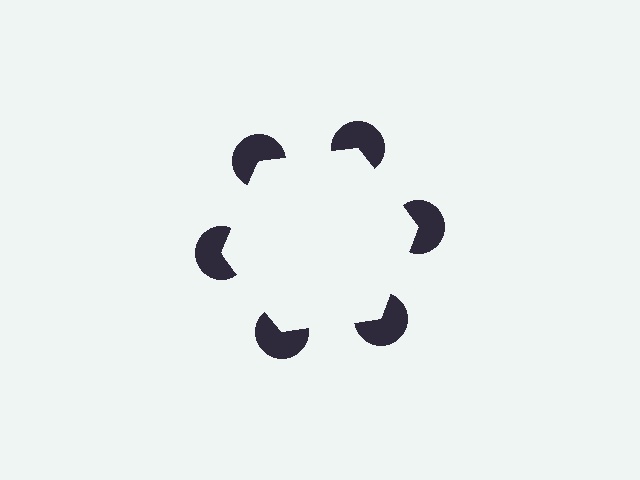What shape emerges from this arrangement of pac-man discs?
An illusory hexagon — its edges are inferred from the aligned wedge cuts in the pac-man discs, not physically drawn.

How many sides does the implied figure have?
6 sides.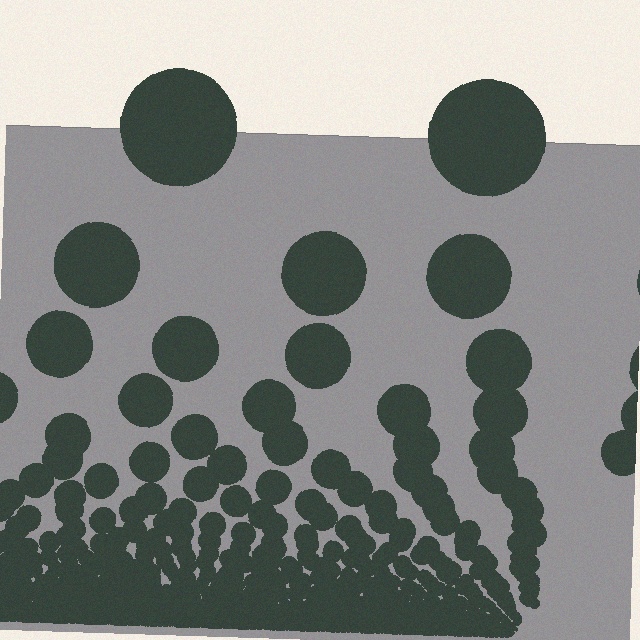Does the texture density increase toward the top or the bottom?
Density increases toward the bottom.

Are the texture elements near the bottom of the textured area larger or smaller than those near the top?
Smaller. The gradient is inverted — elements near the bottom are smaller and denser.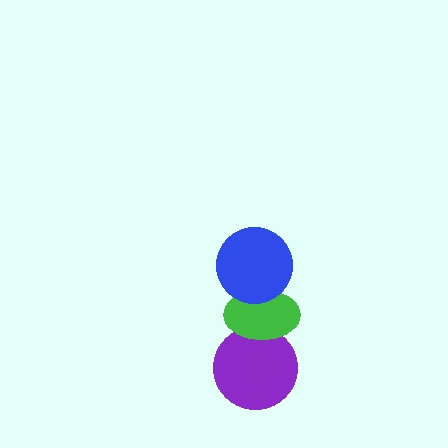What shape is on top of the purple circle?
The green ellipse is on top of the purple circle.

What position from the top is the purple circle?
The purple circle is 3rd from the top.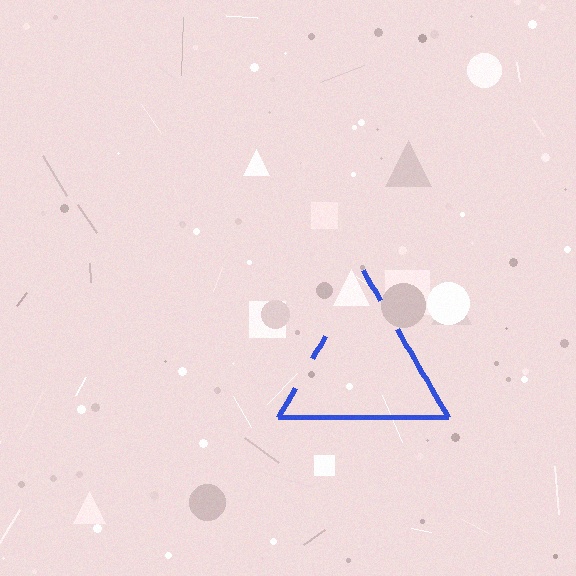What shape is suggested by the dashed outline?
The dashed outline suggests a triangle.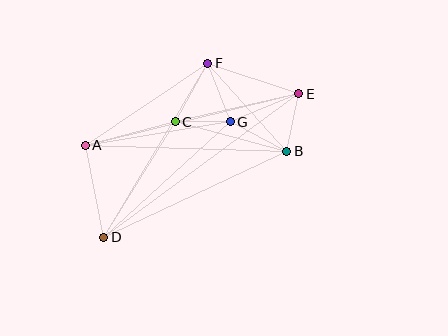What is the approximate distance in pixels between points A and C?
The distance between A and C is approximately 93 pixels.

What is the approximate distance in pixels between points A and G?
The distance between A and G is approximately 147 pixels.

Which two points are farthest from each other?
Points D and E are farthest from each other.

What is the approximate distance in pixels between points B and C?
The distance between B and C is approximately 116 pixels.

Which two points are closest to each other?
Points C and G are closest to each other.